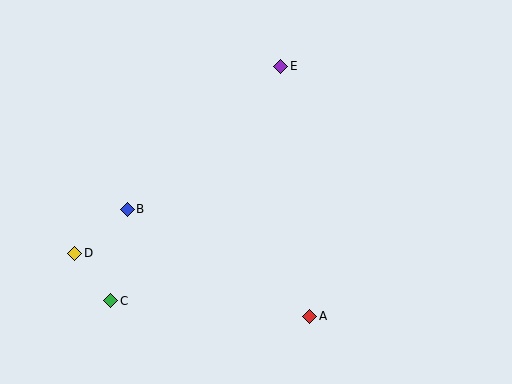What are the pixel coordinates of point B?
Point B is at (127, 209).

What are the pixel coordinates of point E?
Point E is at (281, 66).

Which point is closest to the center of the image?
Point E at (281, 66) is closest to the center.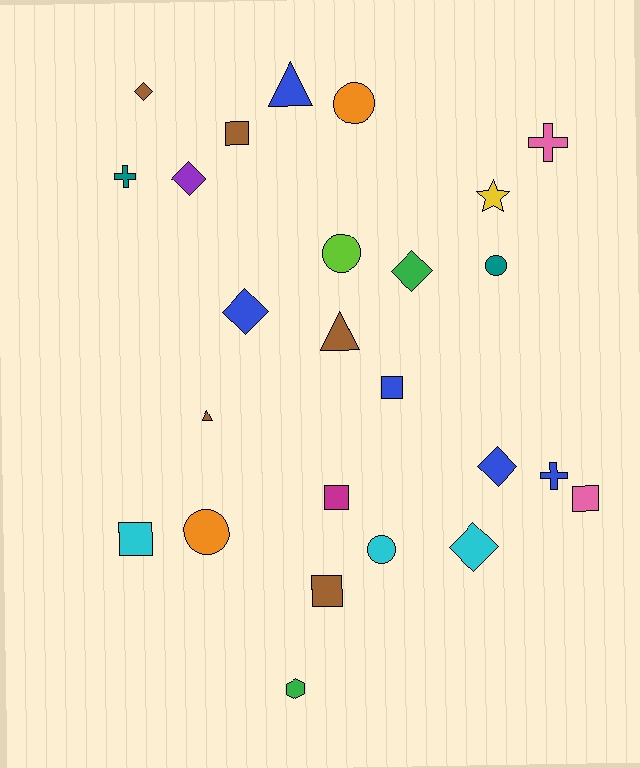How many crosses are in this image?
There are 3 crosses.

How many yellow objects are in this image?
There is 1 yellow object.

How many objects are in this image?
There are 25 objects.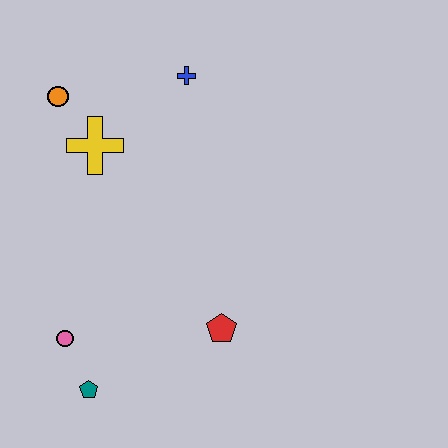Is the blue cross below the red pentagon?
No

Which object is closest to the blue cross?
The yellow cross is closest to the blue cross.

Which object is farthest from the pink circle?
The blue cross is farthest from the pink circle.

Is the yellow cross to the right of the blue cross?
No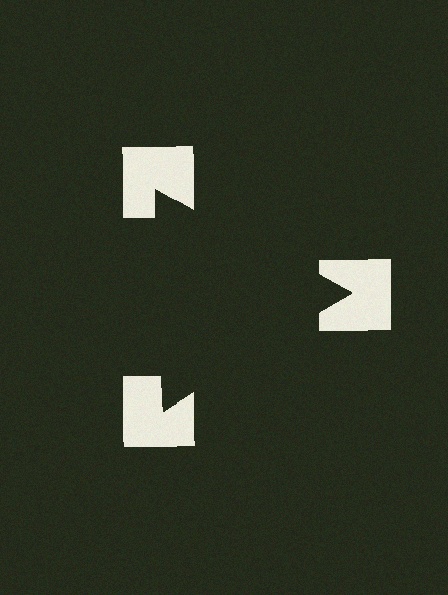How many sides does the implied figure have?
3 sides.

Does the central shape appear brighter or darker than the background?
It typically appears slightly darker than the background, even though no actual brightness change is drawn.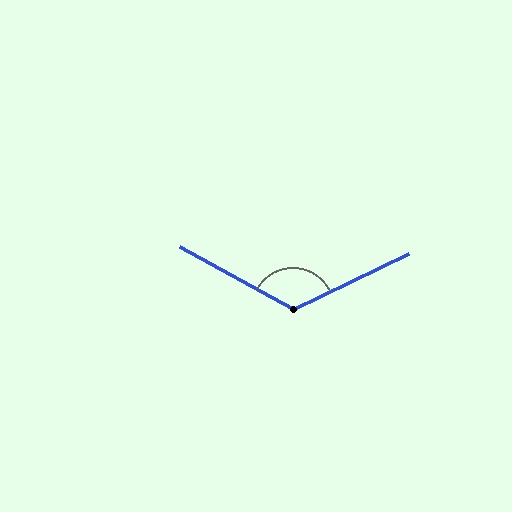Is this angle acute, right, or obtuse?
It is obtuse.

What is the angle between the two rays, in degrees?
Approximately 126 degrees.